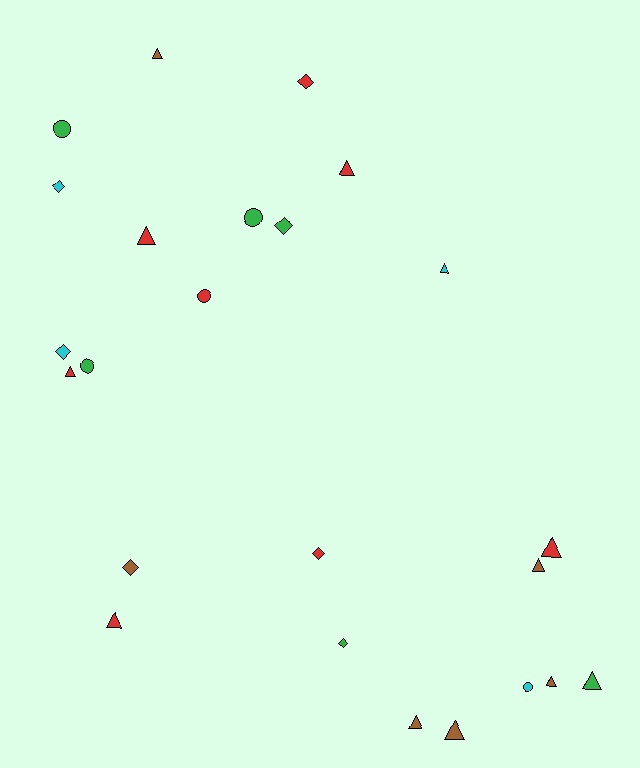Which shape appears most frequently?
Triangle, with 12 objects.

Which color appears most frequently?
Red, with 8 objects.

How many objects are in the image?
There are 24 objects.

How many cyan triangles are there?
There is 1 cyan triangle.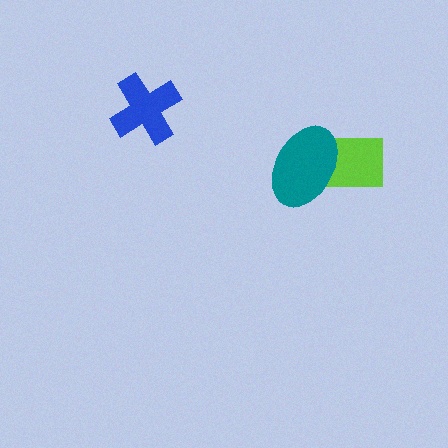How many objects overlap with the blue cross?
0 objects overlap with the blue cross.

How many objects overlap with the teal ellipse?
1 object overlaps with the teal ellipse.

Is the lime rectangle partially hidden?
Yes, it is partially covered by another shape.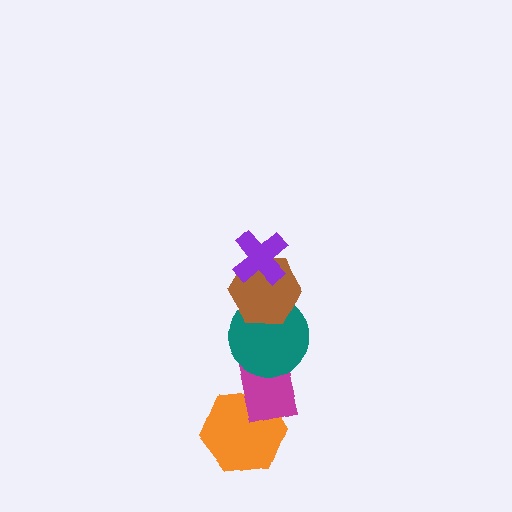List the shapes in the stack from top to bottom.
From top to bottom: the purple cross, the brown hexagon, the teal circle, the magenta rectangle, the orange hexagon.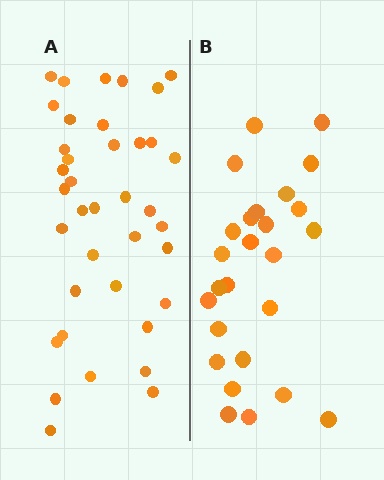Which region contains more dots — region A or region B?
Region A (the left region) has more dots.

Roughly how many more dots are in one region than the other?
Region A has roughly 12 or so more dots than region B.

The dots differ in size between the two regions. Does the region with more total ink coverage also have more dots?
No. Region B has more total ink coverage because its dots are larger, but region A actually contains more individual dots. Total area can be misleading — the number of items is what matters here.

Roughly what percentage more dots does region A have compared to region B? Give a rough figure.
About 45% more.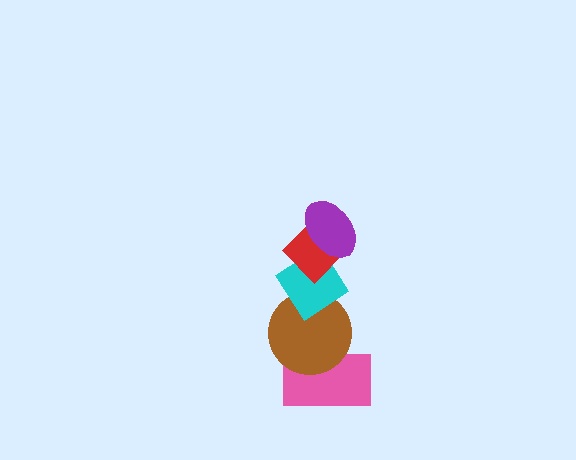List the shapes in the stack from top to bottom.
From top to bottom: the purple ellipse, the red diamond, the cyan diamond, the brown circle, the pink rectangle.